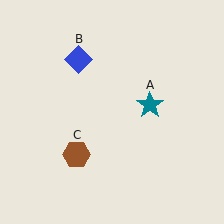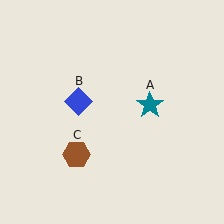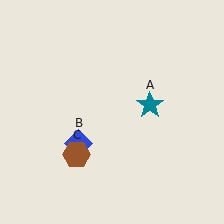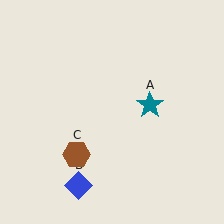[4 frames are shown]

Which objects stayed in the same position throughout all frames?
Teal star (object A) and brown hexagon (object C) remained stationary.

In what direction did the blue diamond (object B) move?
The blue diamond (object B) moved down.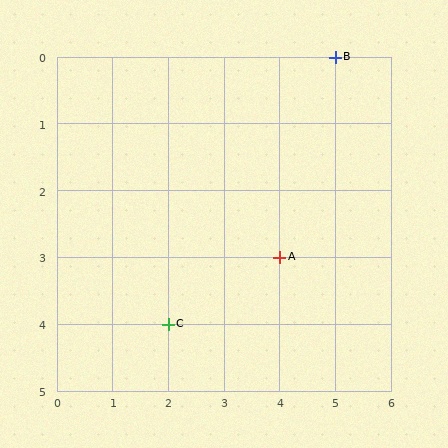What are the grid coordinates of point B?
Point B is at grid coordinates (5, 0).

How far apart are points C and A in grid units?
Points C and A are 2 columns and 1 row apart (about 2.2 grid units diagonally).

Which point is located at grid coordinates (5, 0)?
Point B is at (5, 0).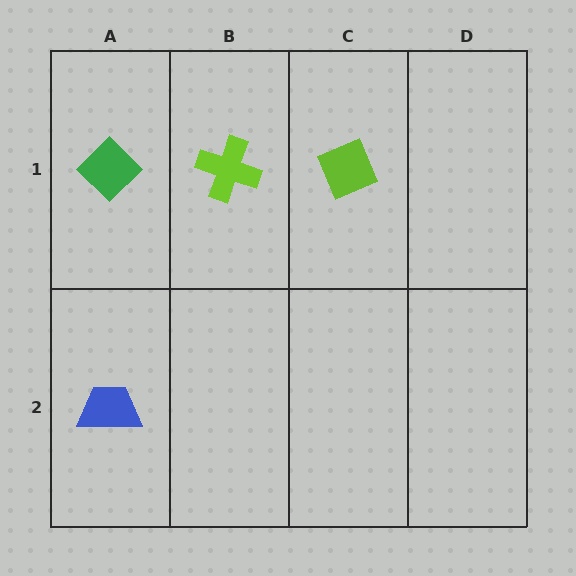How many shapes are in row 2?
1 shape.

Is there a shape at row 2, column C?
No, that cell is empty.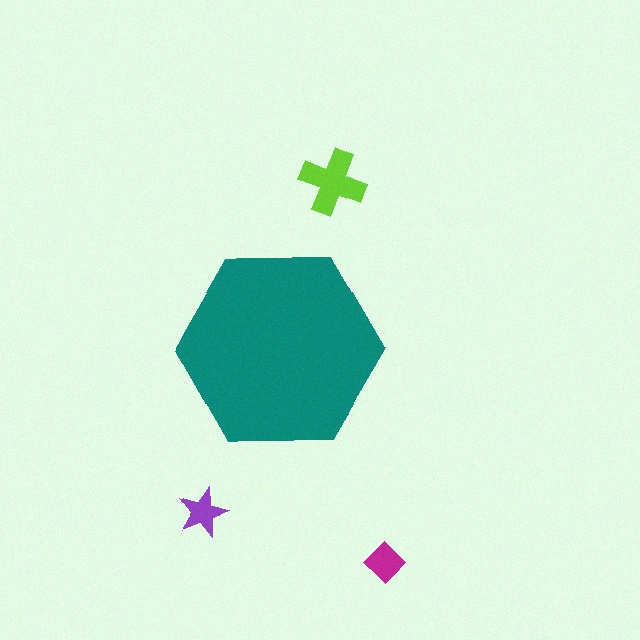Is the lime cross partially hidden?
No, the lime cross is fully visible.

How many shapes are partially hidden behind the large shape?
0 shapes are partially hidden.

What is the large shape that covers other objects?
A teal hexagon.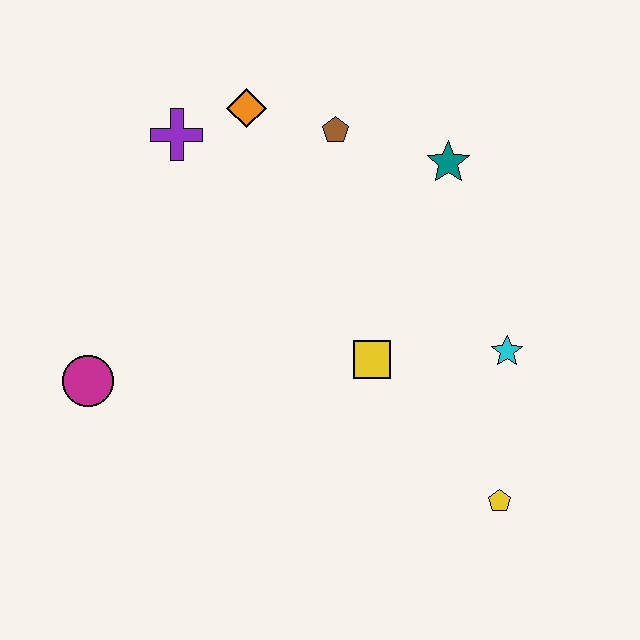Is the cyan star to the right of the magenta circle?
Yes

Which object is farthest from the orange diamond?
The yellow pentagon is farthest from the orange diamond.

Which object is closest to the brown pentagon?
The orange diamond is closest to the brown pentagon.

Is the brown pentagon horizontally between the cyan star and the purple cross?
Yes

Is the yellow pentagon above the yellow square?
No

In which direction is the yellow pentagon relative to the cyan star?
The yellow pentagon is below the cyan star.